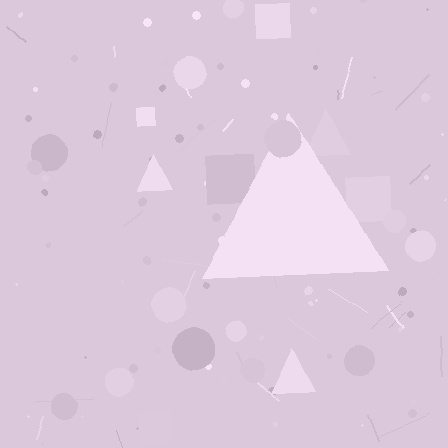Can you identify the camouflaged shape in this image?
The camouflaged shape is a triangle.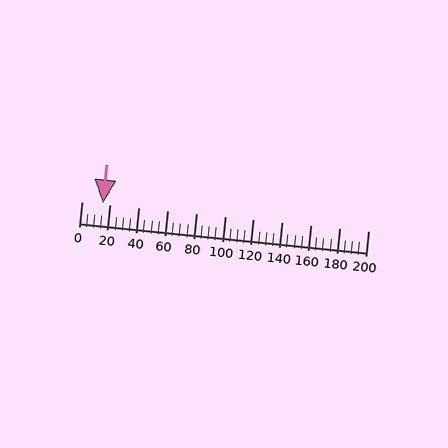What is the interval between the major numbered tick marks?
The major tick marks are spaced 20 units apart.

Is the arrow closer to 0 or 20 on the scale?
The arrow is closer to 20.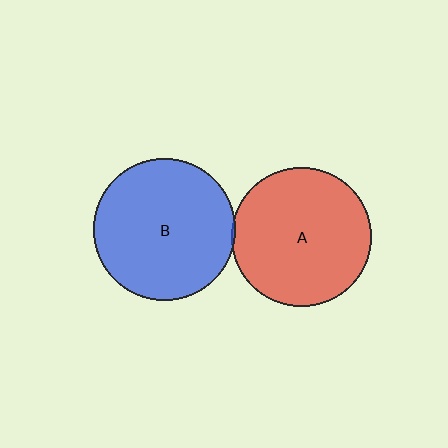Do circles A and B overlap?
Yes.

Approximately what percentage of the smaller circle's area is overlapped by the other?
Approximately 5%.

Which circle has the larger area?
Circle B (blue).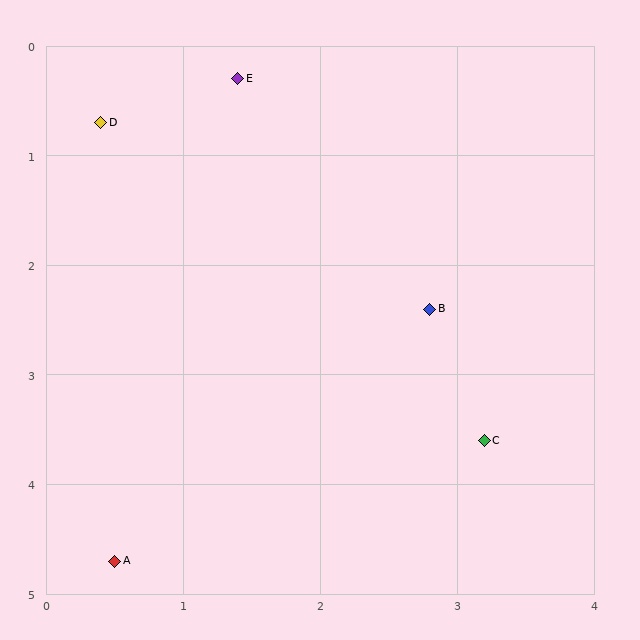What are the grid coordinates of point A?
Point A is at approximately (0.5, 4.7).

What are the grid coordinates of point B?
Point B is at approximately (2.8, 2.4).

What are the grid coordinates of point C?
Point C is at approximately (3.2, 3.6).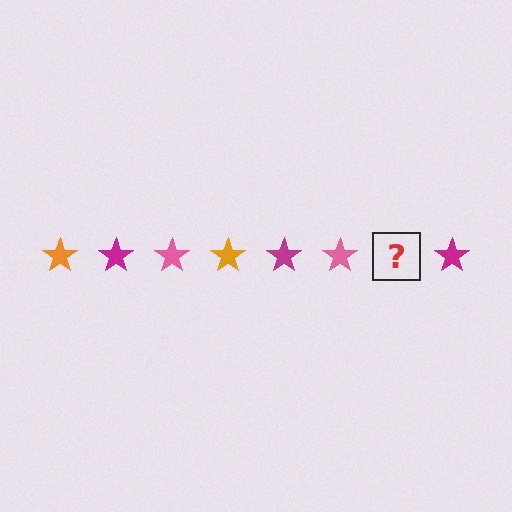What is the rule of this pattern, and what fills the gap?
The rule is that the pattern cycles through orange, magenta, pink stars. The gap should be filled with an orange star.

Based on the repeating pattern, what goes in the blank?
The blank should be an orange star.